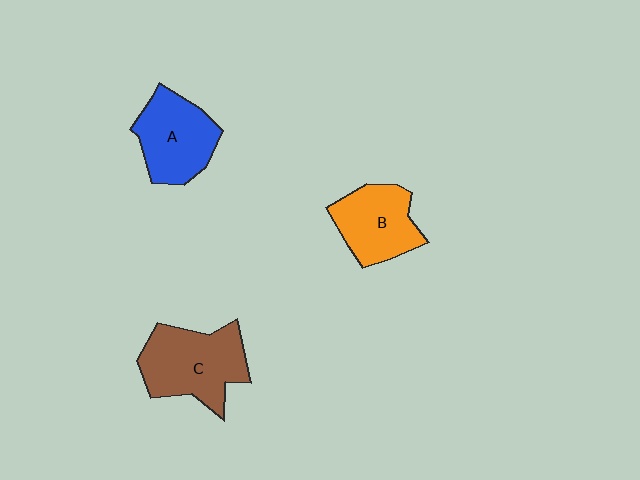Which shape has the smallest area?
Shape B (orange).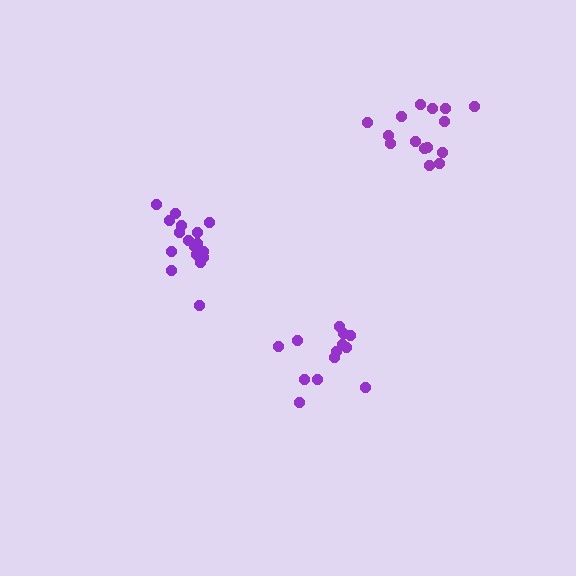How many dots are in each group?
Group 1: 17 dots, Group 2: 15 dots, Group 3: 13 dots (45 total).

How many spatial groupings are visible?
There are 3 spatial groupings.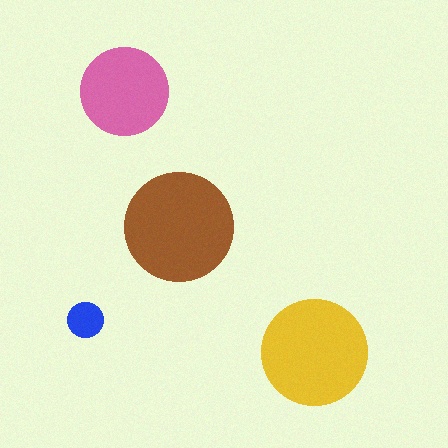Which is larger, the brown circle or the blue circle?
The brown one.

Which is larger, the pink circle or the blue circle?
The pink one.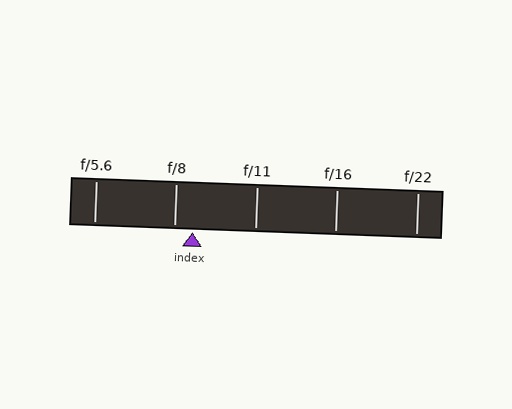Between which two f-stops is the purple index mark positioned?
The index mark is between f/8 and f/11.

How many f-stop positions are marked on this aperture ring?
There are 5 f-stop positions marked.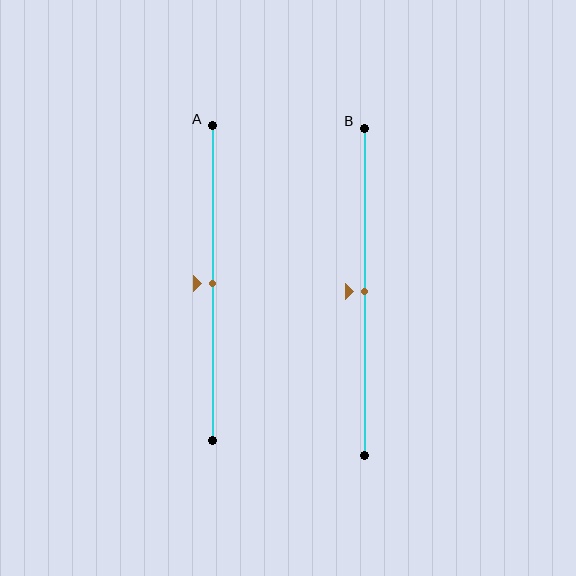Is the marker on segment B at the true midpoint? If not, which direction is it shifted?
Yes, the marker on segment B is at the true midpoint.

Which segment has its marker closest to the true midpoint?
Segment A has its marker closest to the true midpoint.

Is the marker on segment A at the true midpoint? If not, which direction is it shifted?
Yes, the marker on segment A is at the true midpoint.